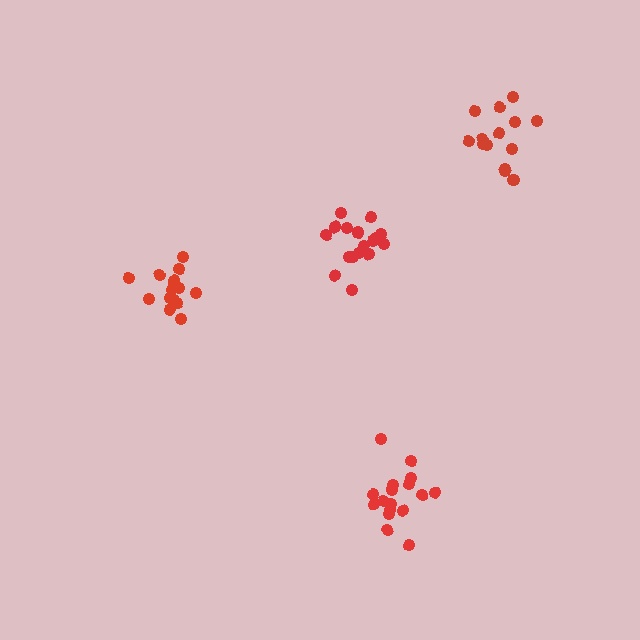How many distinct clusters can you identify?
There are 4 distinct clusters.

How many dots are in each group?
Group 1: 15 dots, Group 2: 14 dots, Group 3: 17 dots, Group 4: 17 dots (63 total).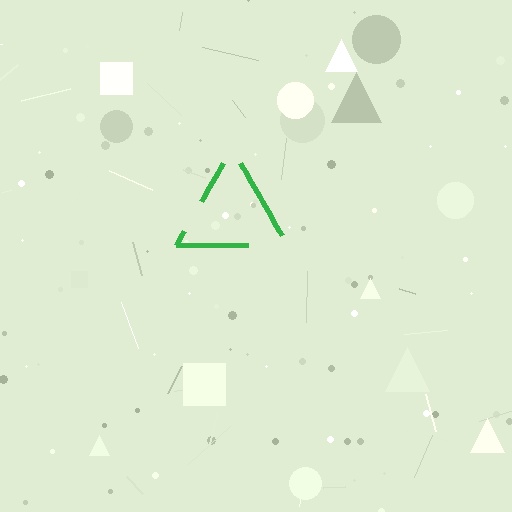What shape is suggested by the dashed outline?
The dashed outline suggests a triangle.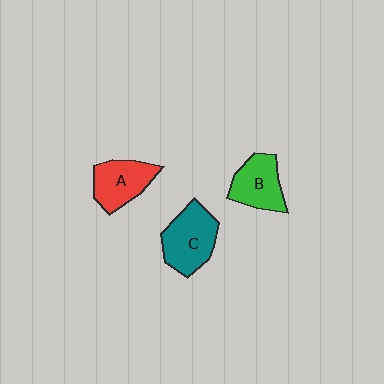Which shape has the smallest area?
Shape B (green).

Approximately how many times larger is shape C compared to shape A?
Approximately 1.2 times.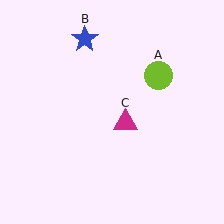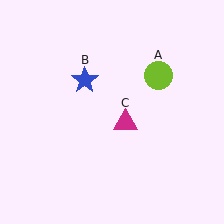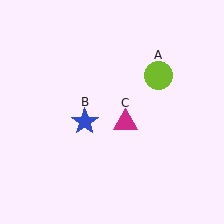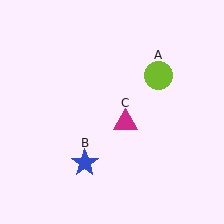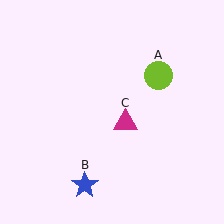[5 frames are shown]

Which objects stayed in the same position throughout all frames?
Lime circle (object A) and magenta triangle (object C) remained stationary.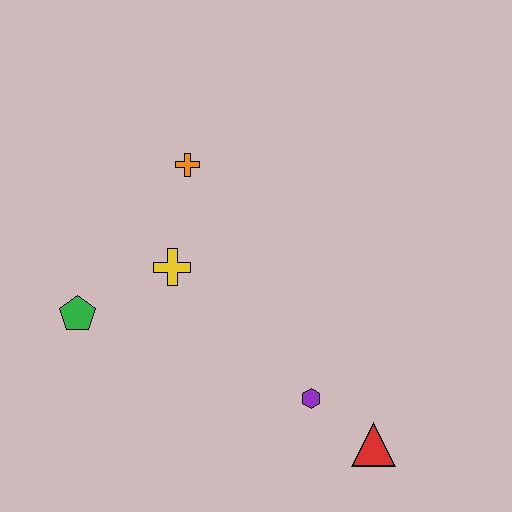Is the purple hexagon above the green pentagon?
No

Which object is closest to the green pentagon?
The yellow cross is closest to the green pentagon.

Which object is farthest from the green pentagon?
The red triangle is farthest from the green pentagon.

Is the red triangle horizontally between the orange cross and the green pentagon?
No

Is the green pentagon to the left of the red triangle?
Yes